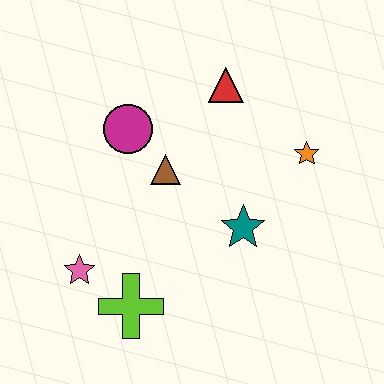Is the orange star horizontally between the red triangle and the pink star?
No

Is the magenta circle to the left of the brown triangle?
Yes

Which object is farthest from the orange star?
The pink star is farthest from the orange star.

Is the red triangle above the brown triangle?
Yes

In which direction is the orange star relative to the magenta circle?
The orange star is to the right of the magenta circle.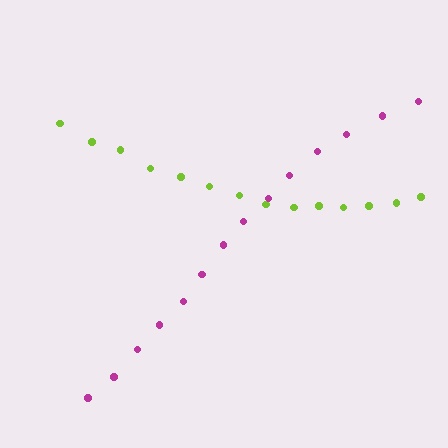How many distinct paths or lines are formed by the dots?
There are 2 distinct paths.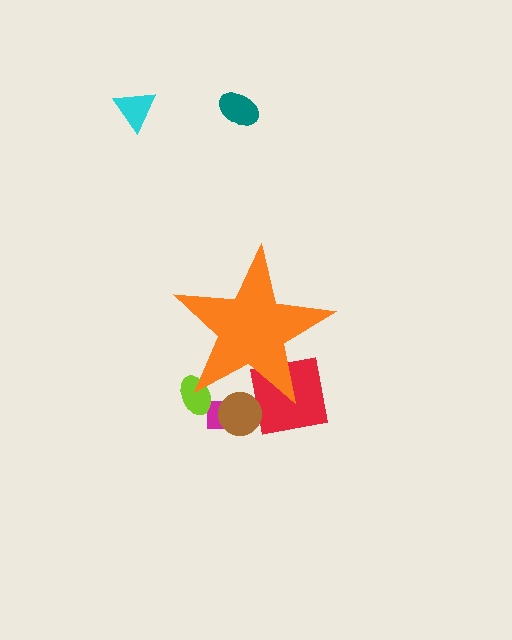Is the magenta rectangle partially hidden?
Yes, the magenta rectangle is partially hidden behind the orange star.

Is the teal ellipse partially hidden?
No, the teal ellipse is fully visible.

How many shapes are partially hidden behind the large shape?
4 shapes are partially hidden.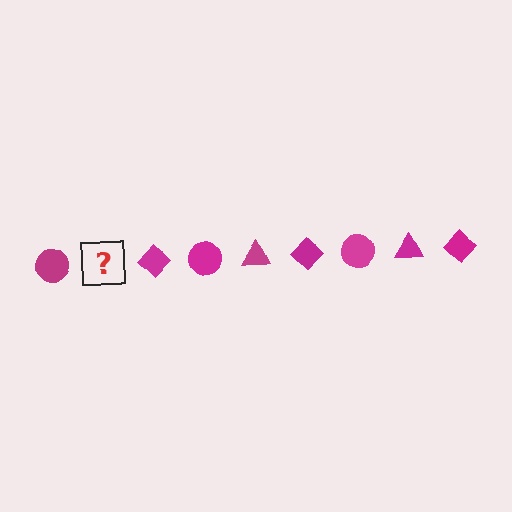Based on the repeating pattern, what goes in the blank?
The blank should be a magenta triangle.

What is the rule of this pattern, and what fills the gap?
The rule is that the pattern cycles through circle, triangle, diamond shapes in magenta. The gap should be filled with a magenta triangle.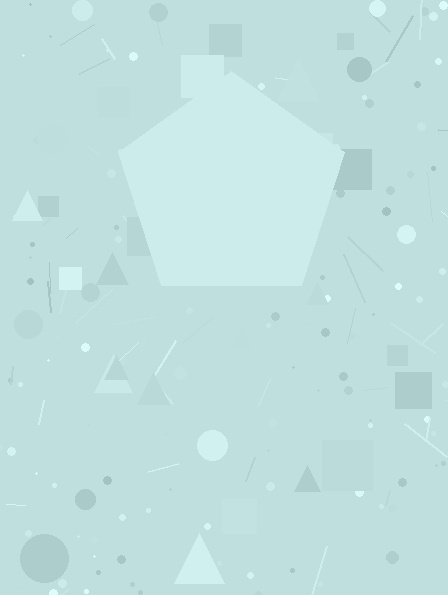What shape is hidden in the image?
A pentagon is hidden in the image.